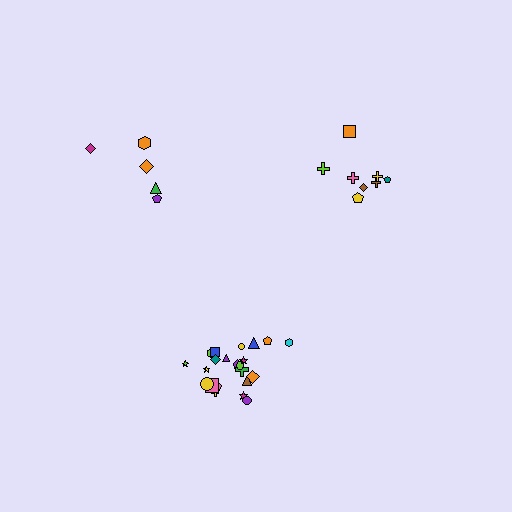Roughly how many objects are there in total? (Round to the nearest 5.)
Roughly 35 objects in total.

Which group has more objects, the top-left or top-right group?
The top-right group.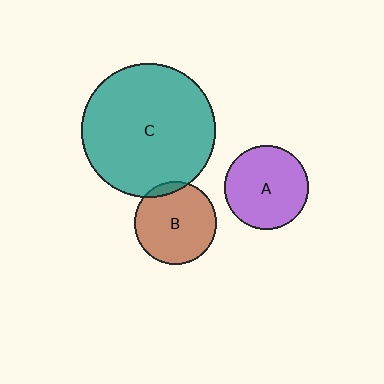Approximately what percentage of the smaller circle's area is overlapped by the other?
Approximately 5%.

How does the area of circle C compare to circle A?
Approximately 2.5 times.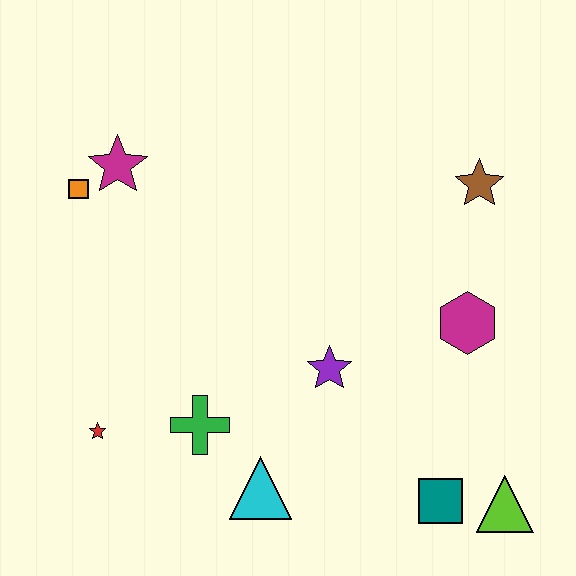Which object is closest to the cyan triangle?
The green cross is closest to the cyan triangle.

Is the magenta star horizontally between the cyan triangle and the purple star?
No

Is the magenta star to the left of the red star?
No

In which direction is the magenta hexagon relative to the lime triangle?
The magenta hexagon is above the lime triangle.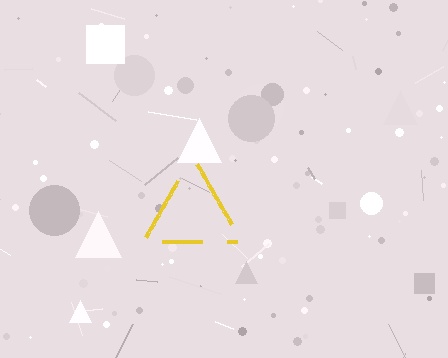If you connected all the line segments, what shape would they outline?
They would outline a triangle.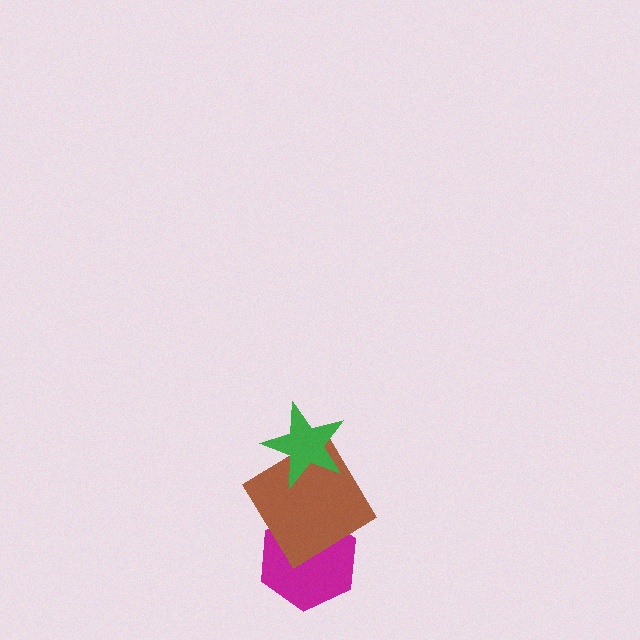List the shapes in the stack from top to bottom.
From top to bottom: the green star, the brown diamond, the magenta hexagon.